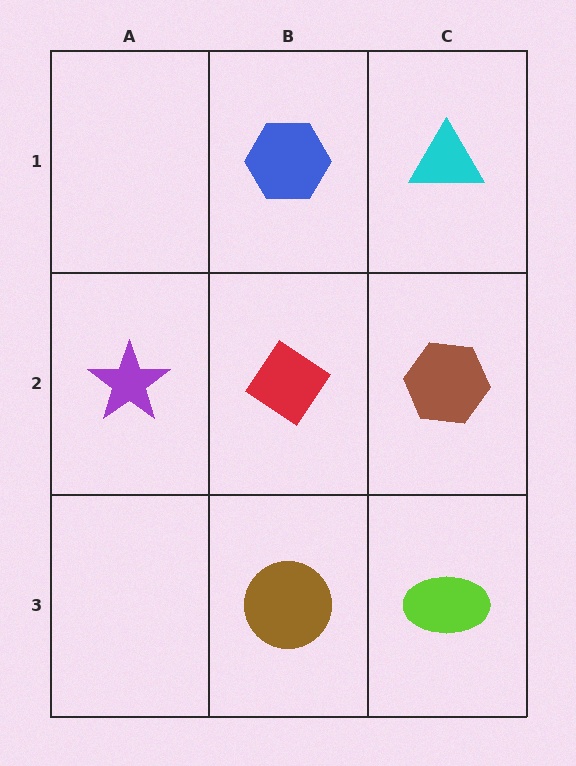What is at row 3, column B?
A brown circle.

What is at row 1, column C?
A cyan triangle.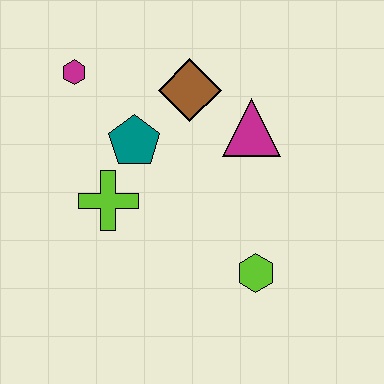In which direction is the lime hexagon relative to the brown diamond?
The lime hexagon is below the brown diamond.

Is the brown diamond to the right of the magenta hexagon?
Yes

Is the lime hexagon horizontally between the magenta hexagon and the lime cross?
No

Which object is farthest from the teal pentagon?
The lime hexagon is farthest from the teal pentagon.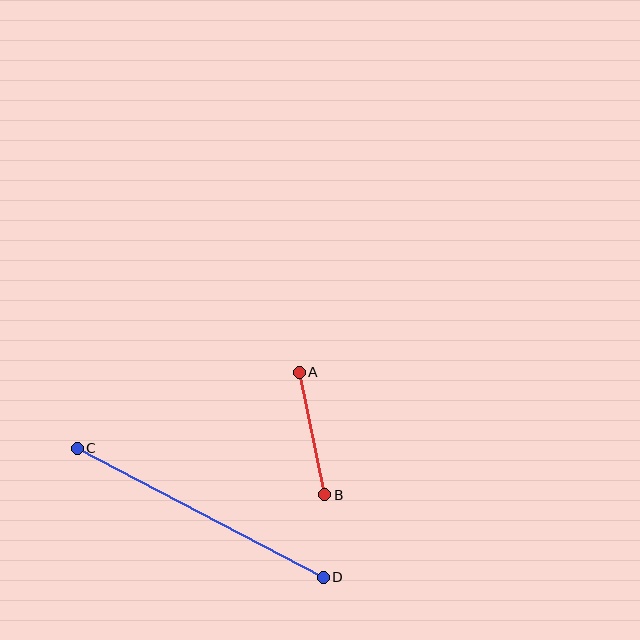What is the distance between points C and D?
The distance is approximately 278 pixels.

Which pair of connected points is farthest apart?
Points C and D are farthest apart.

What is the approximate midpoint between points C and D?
The midpoint is at approximately (200, 513) pixels.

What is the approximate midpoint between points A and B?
The midpoint is at approximately (312, 434) pixels.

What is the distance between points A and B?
The distance is approximately 125 pixels.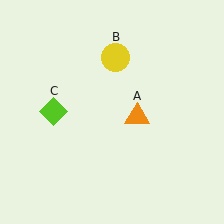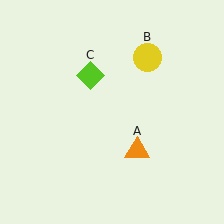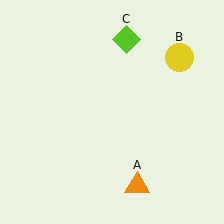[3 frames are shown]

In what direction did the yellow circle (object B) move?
The yellow circle (object B) moved right.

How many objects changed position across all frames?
3 objects changed position: orange triangle (object A), yellow circle (object B), lime diamond (object C).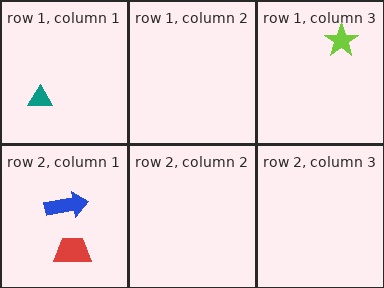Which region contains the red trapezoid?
The row 2, column 1 region.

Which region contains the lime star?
The row 1, column 3 region.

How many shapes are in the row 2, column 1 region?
2.